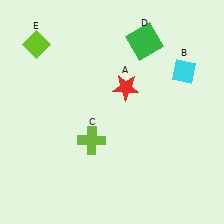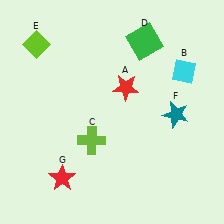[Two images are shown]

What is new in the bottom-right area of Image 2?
A teal star (F) was added in the bottom-right area of Image 2.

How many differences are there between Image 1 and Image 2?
There are 2 differences between the two images.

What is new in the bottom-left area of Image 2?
A red star (G) was added in the bottom-left area of Image 2.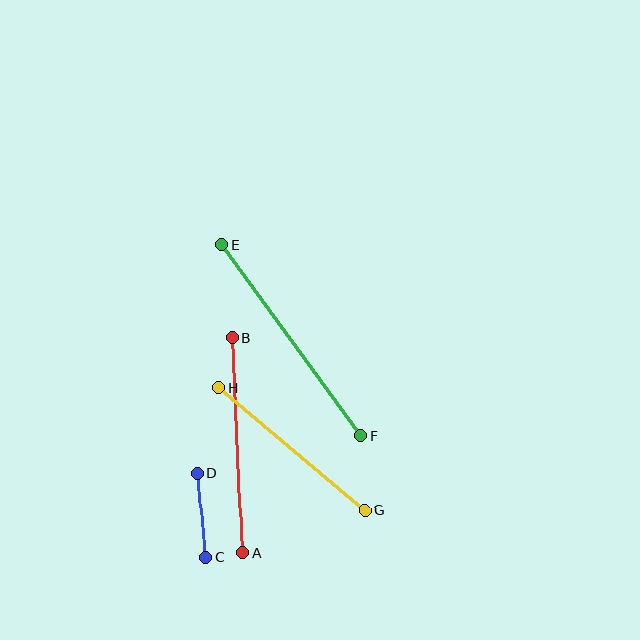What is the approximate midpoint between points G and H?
The midpoint is at approximately (292, 449) pixels.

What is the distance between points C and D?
The distance is approximately 85 pixels.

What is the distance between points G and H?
The distance is approximately 190 pixels.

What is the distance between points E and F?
The distance is approximately 236 pixels.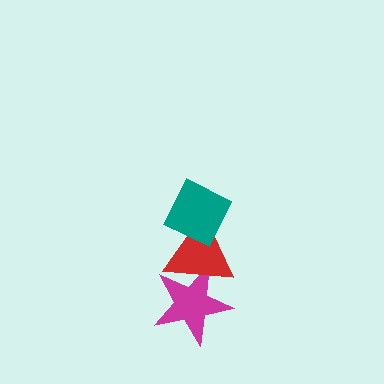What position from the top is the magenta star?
The magenta star is 3rd from the top.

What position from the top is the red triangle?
The red triangle is 2nd from the top.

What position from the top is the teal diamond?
The teal diamond is 1st from the top.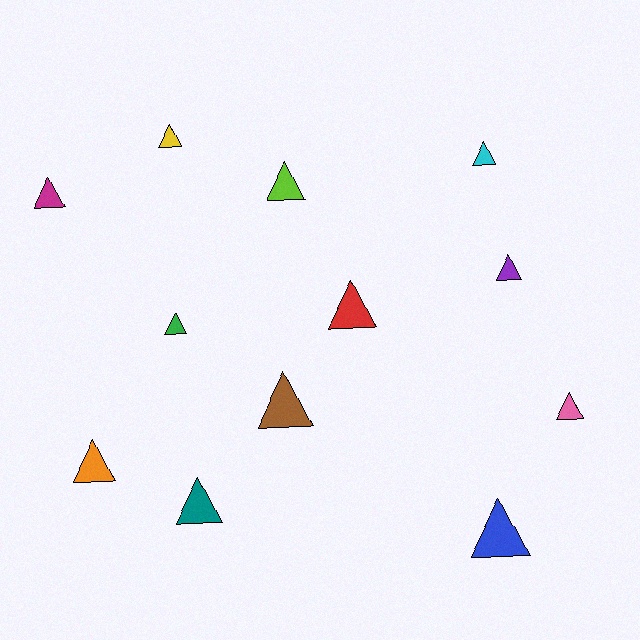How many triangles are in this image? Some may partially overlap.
There are 12 triangles.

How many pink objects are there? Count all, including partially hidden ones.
There is 1 pink object.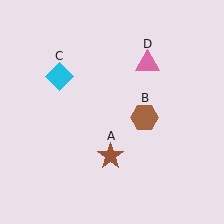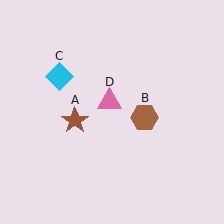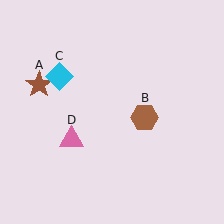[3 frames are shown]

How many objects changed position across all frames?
2 objects changed position: brown star (object A), pink triangle (object D).